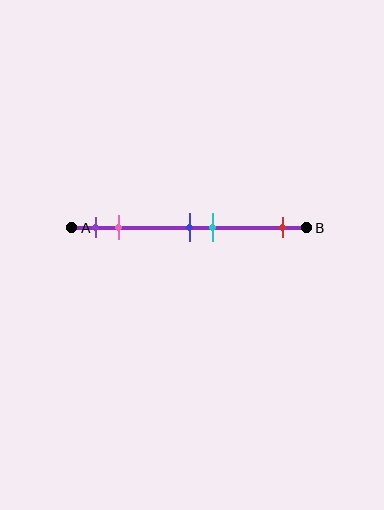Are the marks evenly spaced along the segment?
No, the marks are not evenly spaced.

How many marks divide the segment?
There are 5 marks dividing the segment.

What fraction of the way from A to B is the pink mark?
The pink mark is approximately 20% (0.2) of the way from A to B.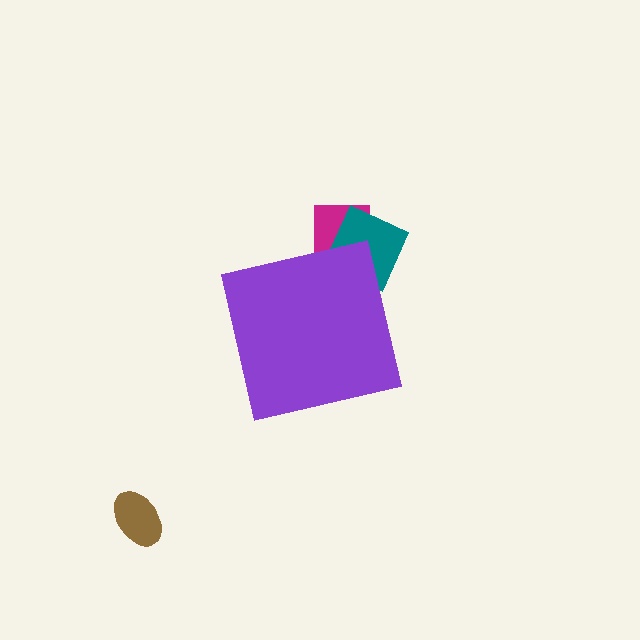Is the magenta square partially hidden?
Yes, the magenta square is partially hidden behind the purple square.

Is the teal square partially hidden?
Yes, the teal square is partially hidden behind the purple square.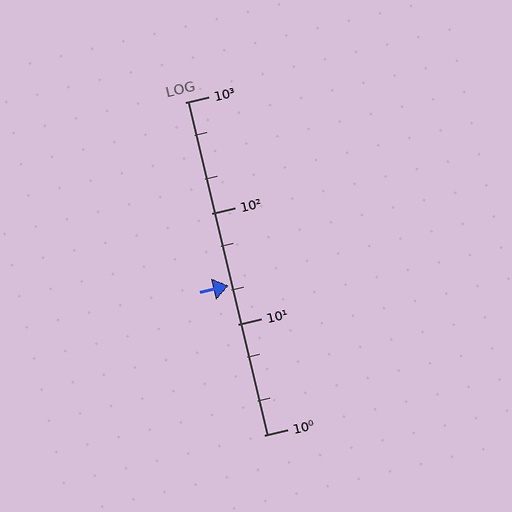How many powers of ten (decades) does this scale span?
The scale spans 3 decades, from 1 to 1000.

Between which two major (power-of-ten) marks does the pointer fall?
The pointer is between 10 and 100.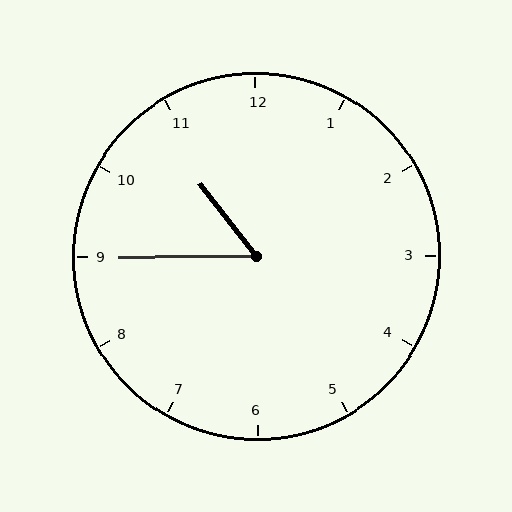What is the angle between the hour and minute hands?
Approximately 52 degrees.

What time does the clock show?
10:45.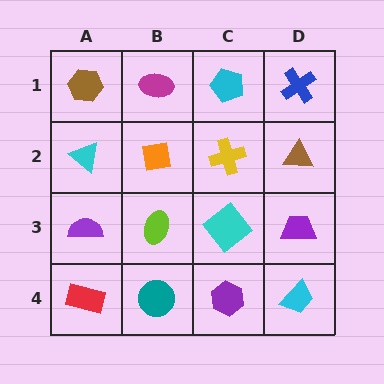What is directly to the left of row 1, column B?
A brown hexagon.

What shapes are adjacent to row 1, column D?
A brown triangle (row 2, column D), a cyan pentagon (row 1, column C).